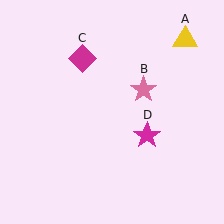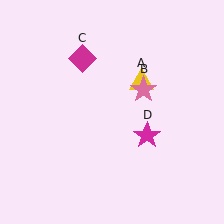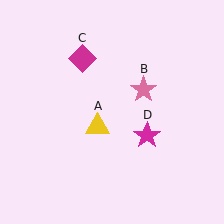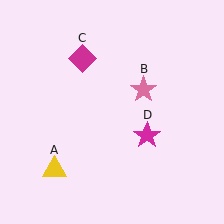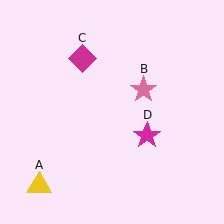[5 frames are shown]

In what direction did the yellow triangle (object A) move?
The yellow triangle (object A) moved down and to the left.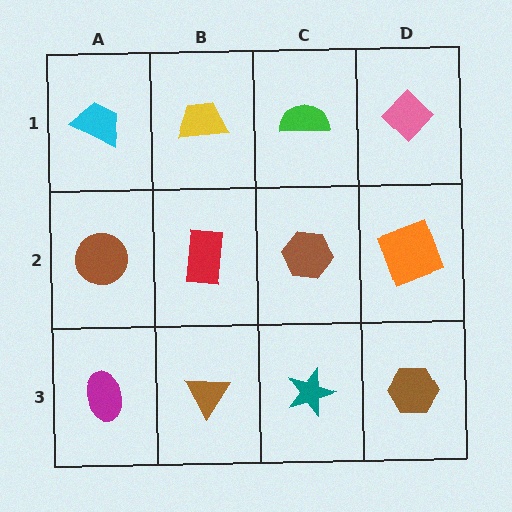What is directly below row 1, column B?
A red rectangle.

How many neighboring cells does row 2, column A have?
3.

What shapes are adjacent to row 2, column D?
A pink diamond (row 1, column D), a brown hexagon (row 3, column D), a brown hexagon (row 2, column C).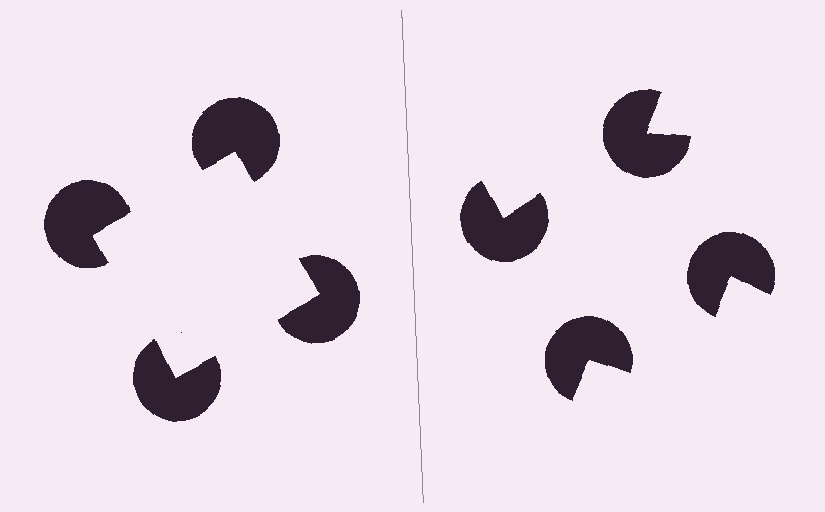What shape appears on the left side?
An illusory square.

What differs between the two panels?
The pac-man discs are positioned identically on both sides; only the wedge orientations differ. On the left they align to a square; on the right they are misaligned.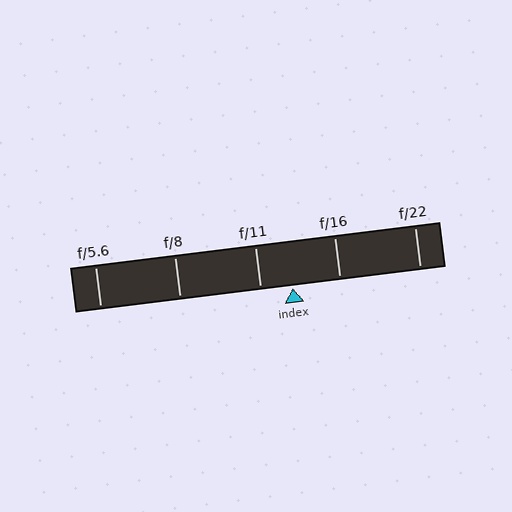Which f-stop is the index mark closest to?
The index mark is closest to f/11.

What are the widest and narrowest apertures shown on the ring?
The widest aperture shown is f/5.6 and the narrowest is f/22.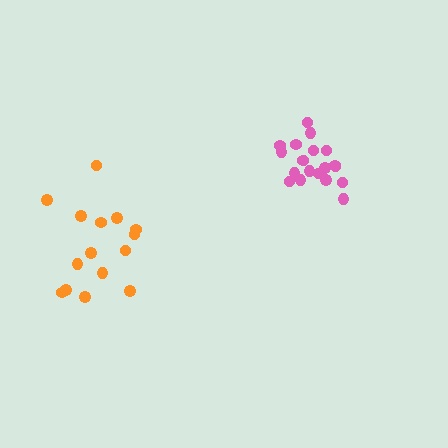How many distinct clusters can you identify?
There are 2 distinct clusters.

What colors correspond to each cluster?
The clusters are colored: orange, pink.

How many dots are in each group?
Group 1: 15 dots, Group 2: 20 dots (35 total).